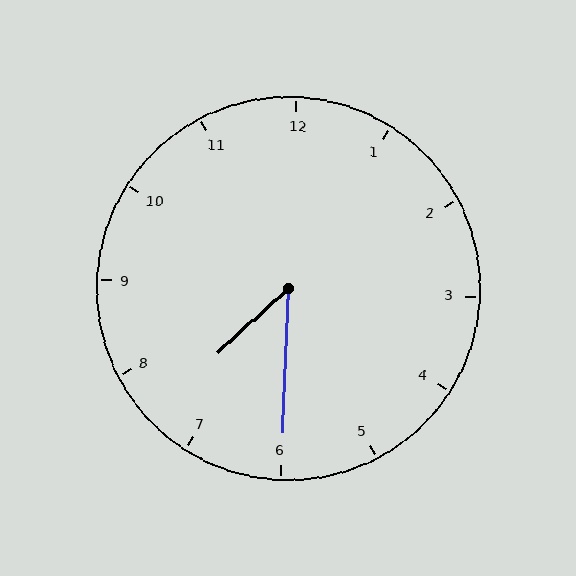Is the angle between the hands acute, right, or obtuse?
It is acute.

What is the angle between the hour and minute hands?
Approximately 45 degrees.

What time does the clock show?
7:30.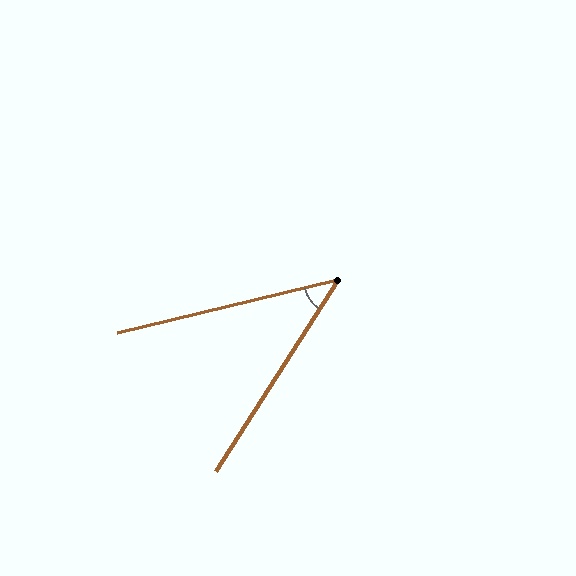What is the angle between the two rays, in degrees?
Approximately 44 degrees.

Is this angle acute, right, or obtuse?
It is acute.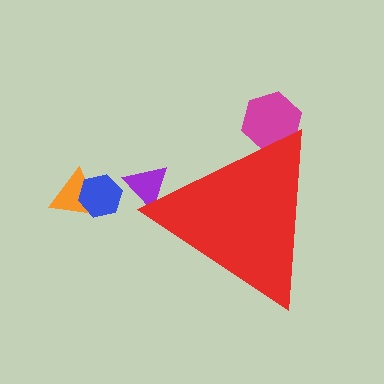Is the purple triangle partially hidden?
Yes, the purple triangle is partially hidden behind the red triangle.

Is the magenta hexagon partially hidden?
Yes, the magenta hexagon is partially hidden behind the red triangle.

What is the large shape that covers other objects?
A red triangle.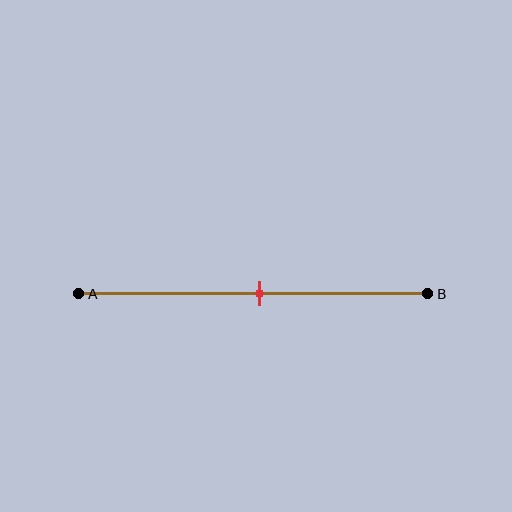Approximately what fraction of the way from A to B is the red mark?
The red mark is approximately 50% of the way from A to B.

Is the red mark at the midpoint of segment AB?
Yes, the mark is approximately at the midpoint.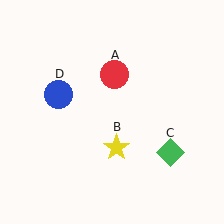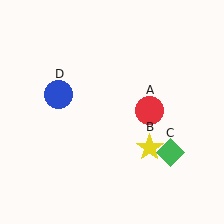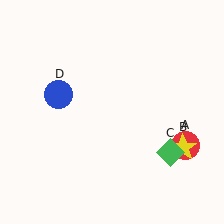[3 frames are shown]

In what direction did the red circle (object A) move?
The red circle (object A) moved down and to the right.